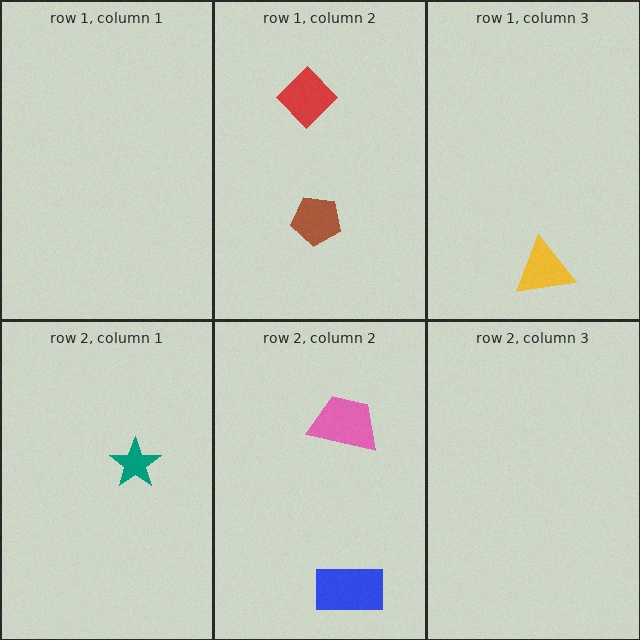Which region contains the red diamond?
The row 1, column 2 region.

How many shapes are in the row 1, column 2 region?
2.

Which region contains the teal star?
The row 2, column 1 region.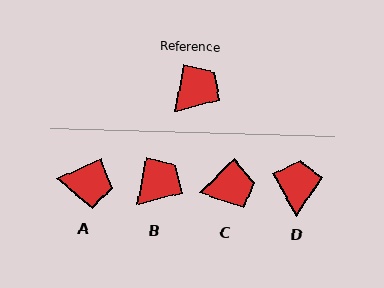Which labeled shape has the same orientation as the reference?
B.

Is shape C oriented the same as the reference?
No, it is off by about 34 degrees.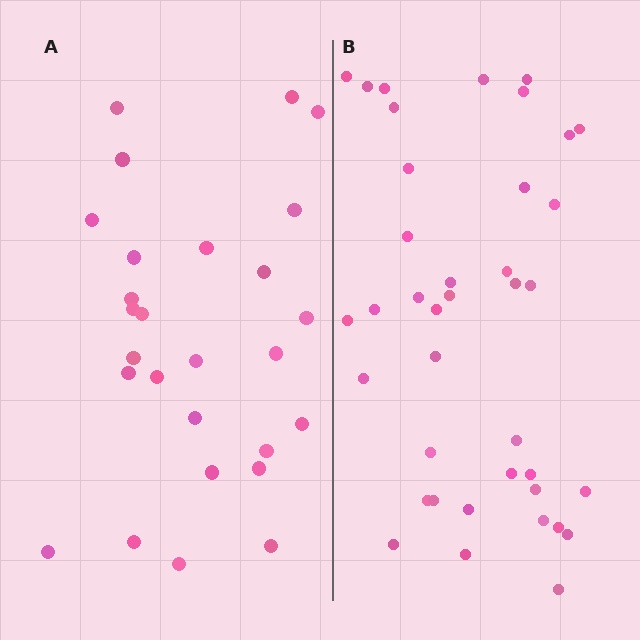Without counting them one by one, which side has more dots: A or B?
Region B (the right region) has more dots.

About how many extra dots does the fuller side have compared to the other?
Region B has roughly 12 or so more dots than region A.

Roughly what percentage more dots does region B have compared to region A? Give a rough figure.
About 45% more.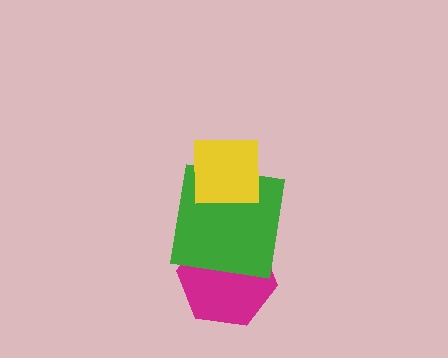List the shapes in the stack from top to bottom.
From top to bottom: the yellow square, the green square, the magenta hexagon.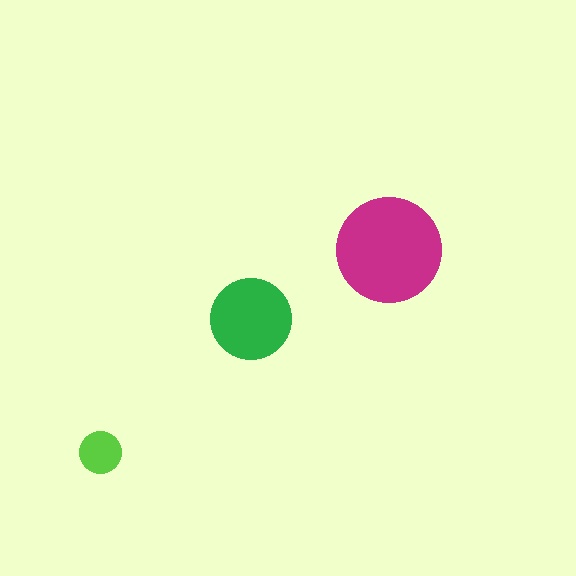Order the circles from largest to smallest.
the magenta one, the green one, the lime one.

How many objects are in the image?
There are 3 objects in the image.